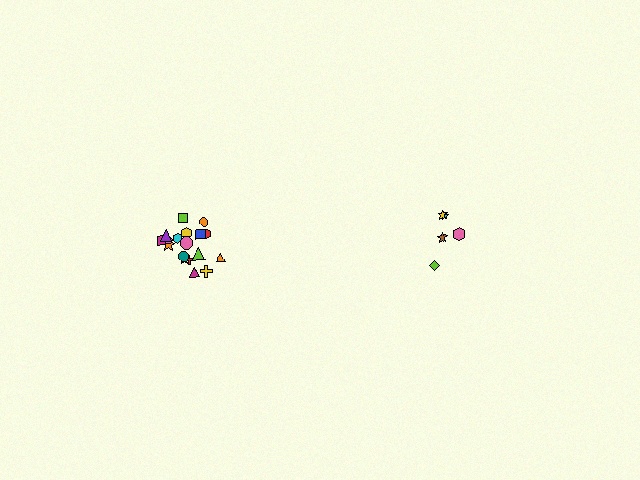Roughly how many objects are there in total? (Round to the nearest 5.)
Roughly 25 objects in total.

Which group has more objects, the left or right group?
The left group.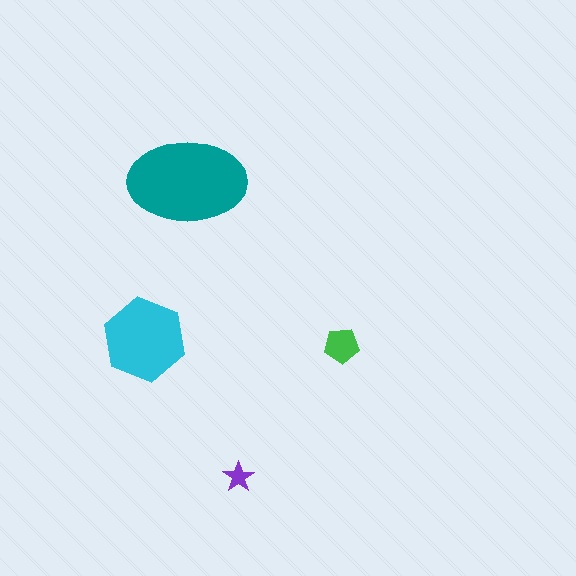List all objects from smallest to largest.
The purple star, the green pentagon, the cyan hexagon, the teal ellipse.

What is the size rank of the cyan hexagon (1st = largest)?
2nd.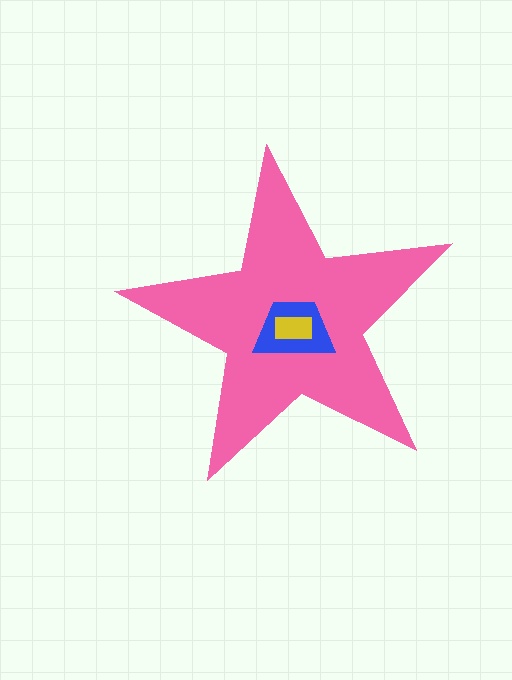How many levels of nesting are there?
3.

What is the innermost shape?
The yellow rectangle.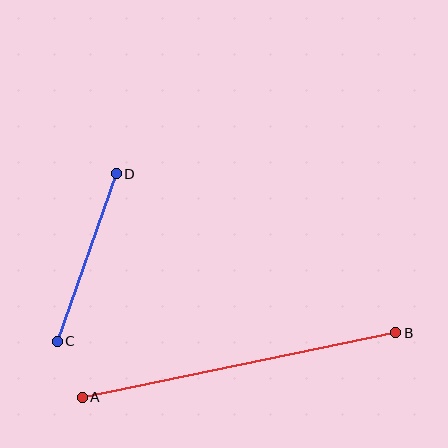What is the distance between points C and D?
The distance is approximately 178 pixels.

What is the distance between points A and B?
The distance is approximately 320 pixels.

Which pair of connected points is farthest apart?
Points A and B are farthest apart.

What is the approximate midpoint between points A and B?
The midpoint is at approximately (239, 365) pixels.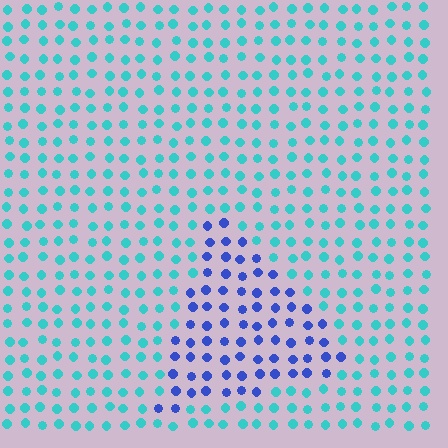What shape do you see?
I see a triangle.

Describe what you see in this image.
The image is filled with small cyan elements in a uniform arrangement. A triangle-shaped region is visible where the elements are tinted to a slightly different hue, forming a subtle color boundary.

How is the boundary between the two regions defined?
The boundary is defined purely by a slight shift in hue (about 52 degrees). Spacing, size, and orientation are identical on both sides.